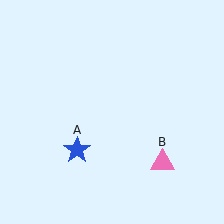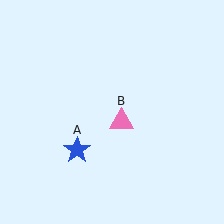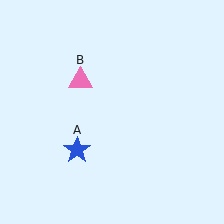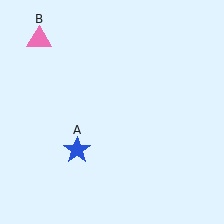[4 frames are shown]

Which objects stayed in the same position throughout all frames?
Blue star (object A) remained stationary.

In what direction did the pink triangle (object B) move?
The pink triangle (object B) moved up and to the left.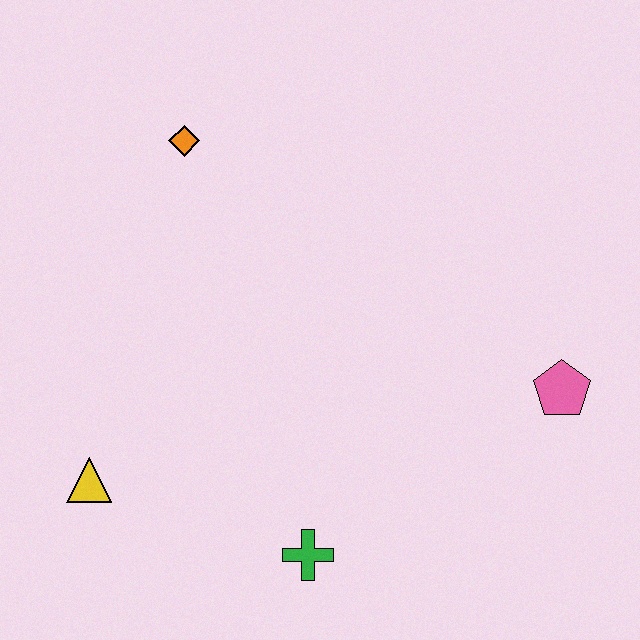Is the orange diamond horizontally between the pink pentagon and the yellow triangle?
Yes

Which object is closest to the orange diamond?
The yellow triangle is closest to the orange diamond.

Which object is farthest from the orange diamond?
The pink pentagon is farthest from the orange diamond.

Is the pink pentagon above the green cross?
Yes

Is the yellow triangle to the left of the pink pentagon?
Yes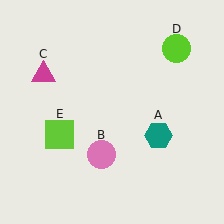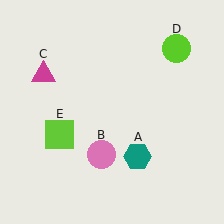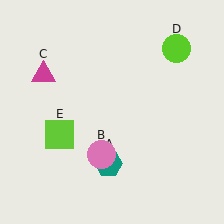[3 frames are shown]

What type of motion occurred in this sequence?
The teal hexagon (object A) rotated clockwise around the center of the scene.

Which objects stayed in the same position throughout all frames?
Pink circle (object B) and magenta triangle (object C) and lime circle (object D) and lime square (object E) remained stationary.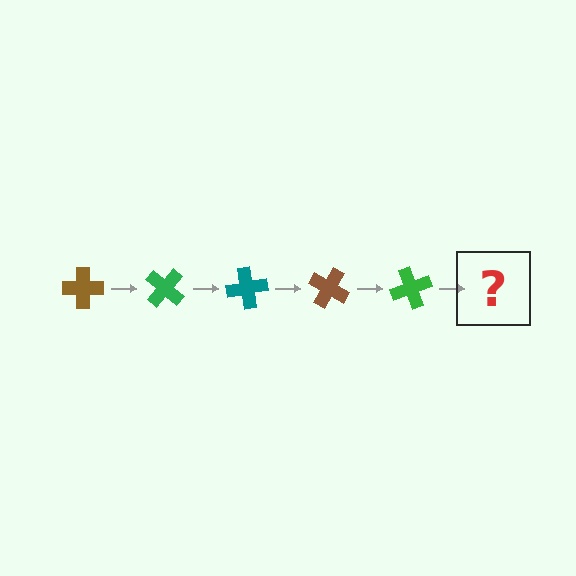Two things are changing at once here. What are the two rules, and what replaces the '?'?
The two rules are that it rotates 40 degrees each step and the color cycles through brown, green, and teal. The '?' should be a teal cross, rotated 200 degrees from the start.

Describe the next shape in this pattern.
It should be a teal cross, rotated 200 degrees from the start.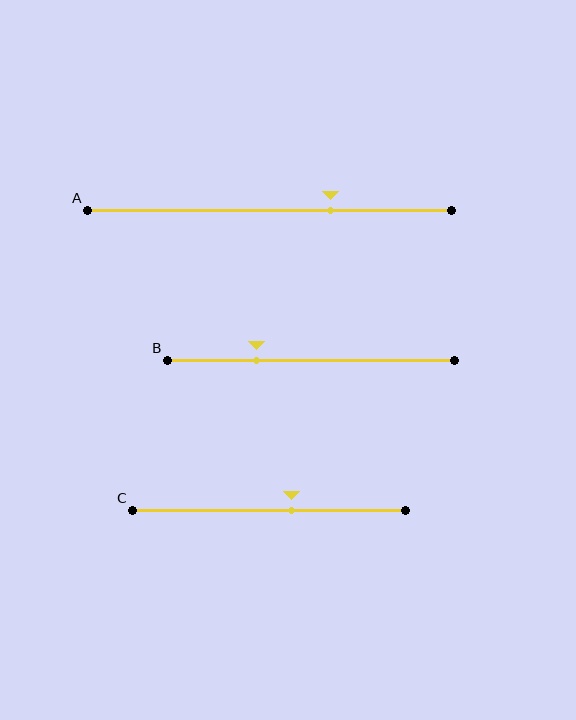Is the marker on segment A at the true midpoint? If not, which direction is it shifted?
No, the marker on segment A is shifted to the right by about 17% of the segment length.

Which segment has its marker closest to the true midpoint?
Segment C has its marker closest to the true midpoint.